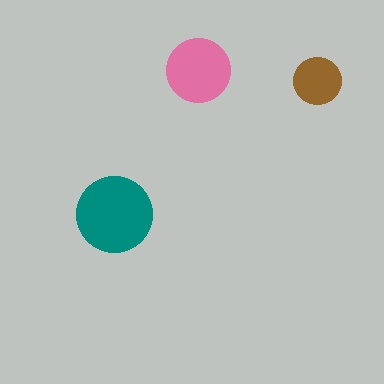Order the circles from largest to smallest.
the teal one, the pink one, the brown one.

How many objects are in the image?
There are 3 objects in the image.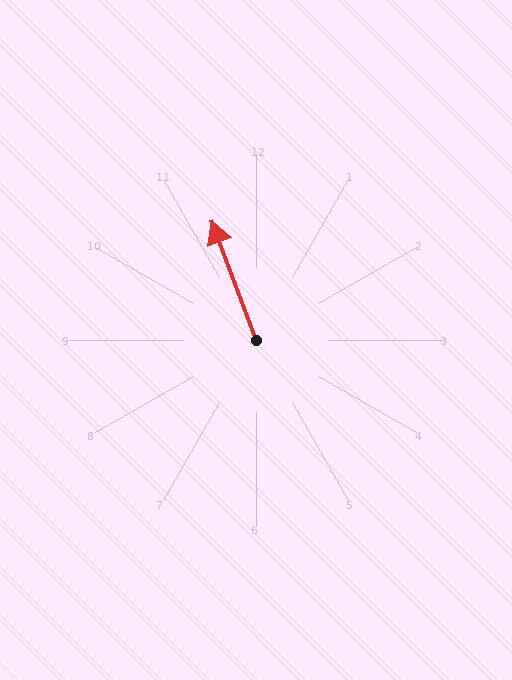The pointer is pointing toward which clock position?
Roughly 11 o'clock.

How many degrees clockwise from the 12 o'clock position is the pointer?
Approximately 340 degrees.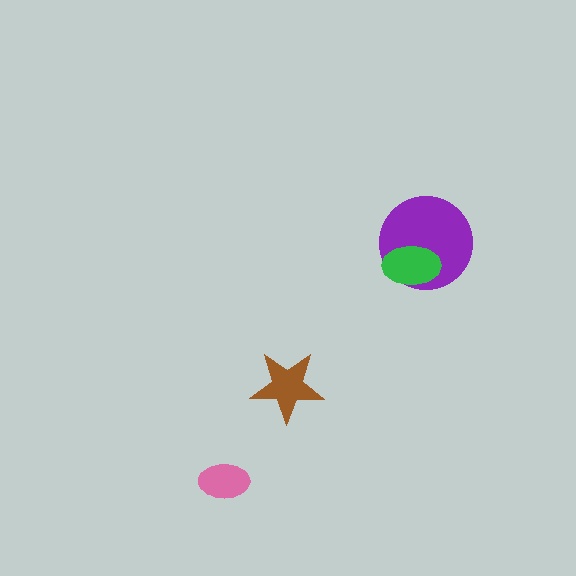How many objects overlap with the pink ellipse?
0 objects overlap with the pink ellipse.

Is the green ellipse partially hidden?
No, no other shape covers it.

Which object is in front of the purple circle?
The green ellipse is in front of the purple circle.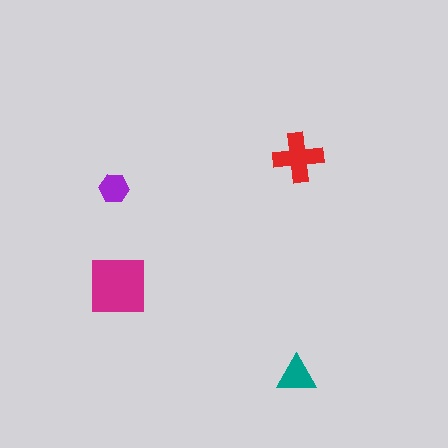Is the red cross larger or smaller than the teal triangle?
Larger.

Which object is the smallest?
The purple hexagon.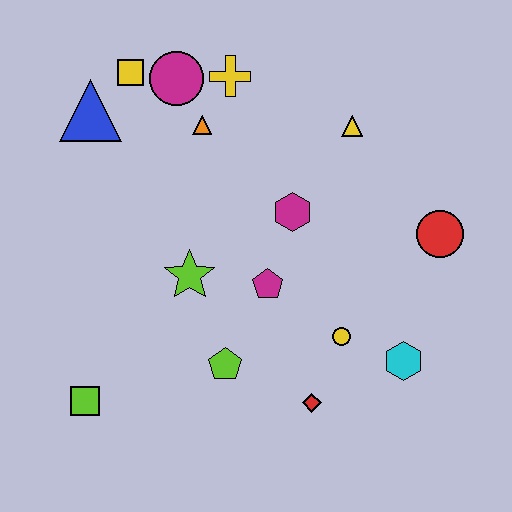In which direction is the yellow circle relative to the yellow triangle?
The yellow circle is below the yellow triangle.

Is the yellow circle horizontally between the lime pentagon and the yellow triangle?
Yes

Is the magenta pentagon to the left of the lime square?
No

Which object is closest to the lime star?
The magenta pentagon is closest to the lime star.